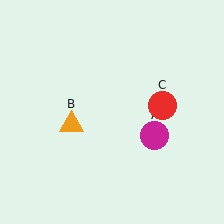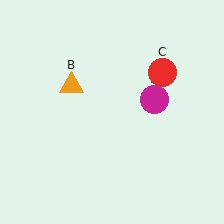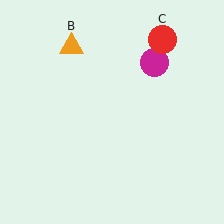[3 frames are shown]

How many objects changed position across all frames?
3 objects changed position: magenta circle (object A), orange triangle (object B), red circle (object C).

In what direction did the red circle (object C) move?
The red circle (object C) moved up.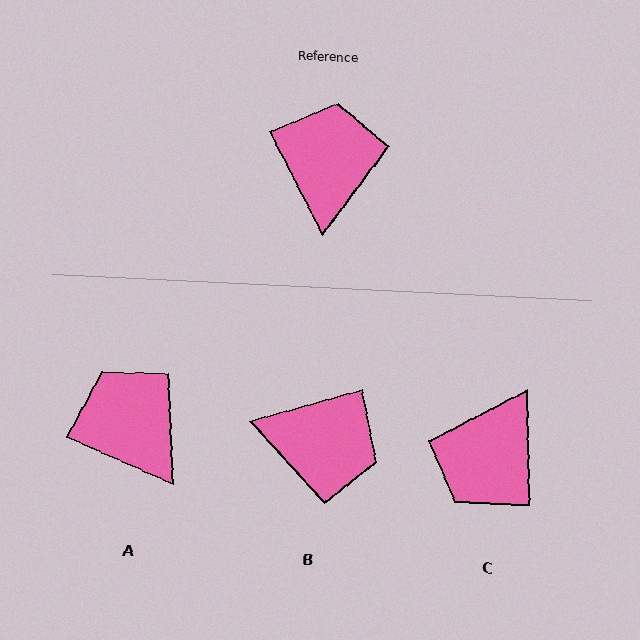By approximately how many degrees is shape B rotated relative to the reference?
Approximately 102 degrees clockwise.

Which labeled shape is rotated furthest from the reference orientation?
C, about 154 degrees away.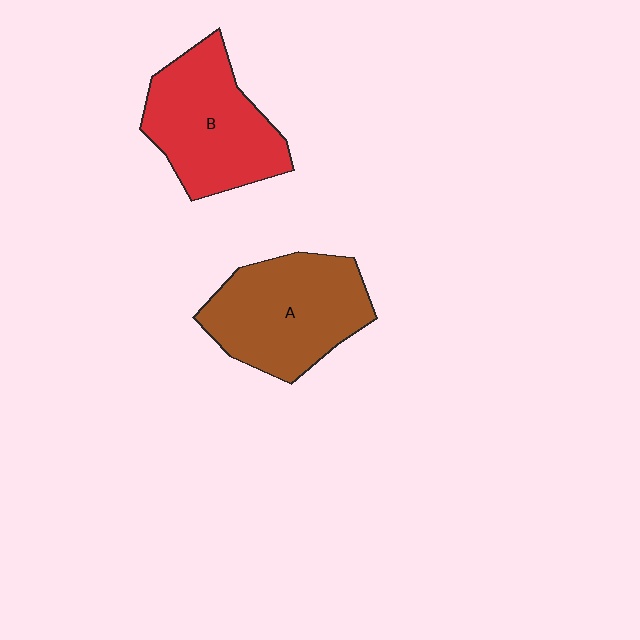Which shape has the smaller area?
Shape B (red).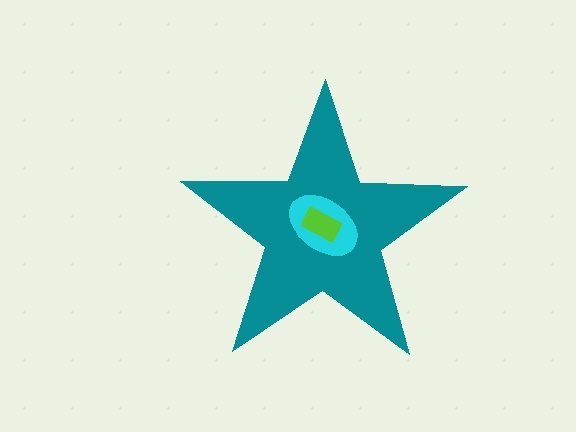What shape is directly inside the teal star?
The cyan ellipse.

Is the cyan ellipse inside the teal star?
Yes.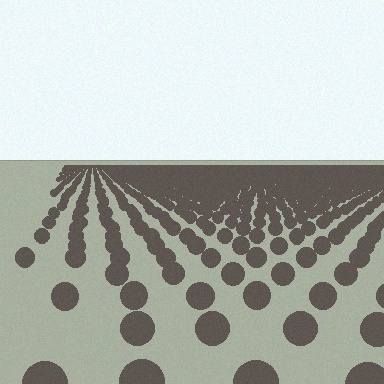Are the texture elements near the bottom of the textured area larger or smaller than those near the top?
Larger. Near the bottom, elements are closer to the viewer and appear at a bigger on-screen size.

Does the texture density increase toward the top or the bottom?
Density increases toward the top.